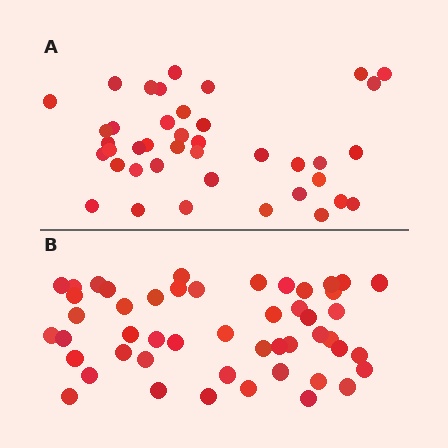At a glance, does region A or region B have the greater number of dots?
Region B (the bottom region) has more dots.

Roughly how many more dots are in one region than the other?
Region B has roughly 8 or so more dots than region A.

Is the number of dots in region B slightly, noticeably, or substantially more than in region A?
Region B has only slightly more — the two regions are fairly close. The ratio is roughly 1.2 to 1.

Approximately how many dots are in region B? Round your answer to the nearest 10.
About 50 dots. (The exact count is 49, which rounds to 50.)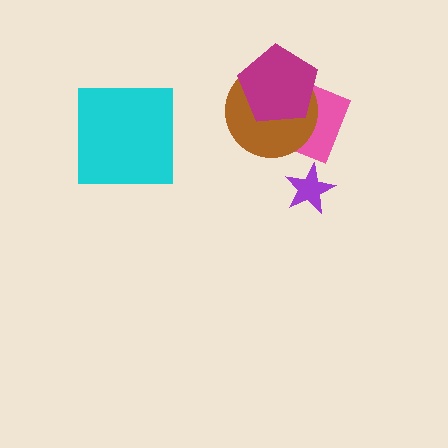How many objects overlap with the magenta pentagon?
2 objects overlap with the magenta pentagon.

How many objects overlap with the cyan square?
0 objects overlap with the cyan square.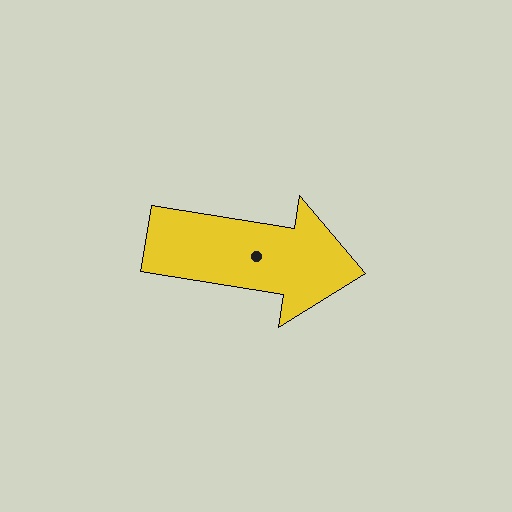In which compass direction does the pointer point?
East.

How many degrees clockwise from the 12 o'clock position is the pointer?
Approximately 99 degrees.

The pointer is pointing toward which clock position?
Roughly 3 o'clock.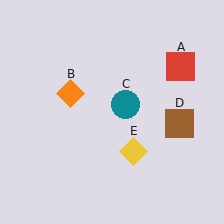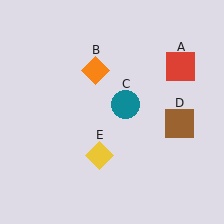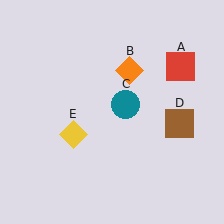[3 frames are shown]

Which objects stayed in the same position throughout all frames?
Red square (object A) and teal circle (object C) and brown square (object D) remained stationary.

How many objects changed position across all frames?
2 objects changed position: orange diamond (object B), yellow diamond (object E).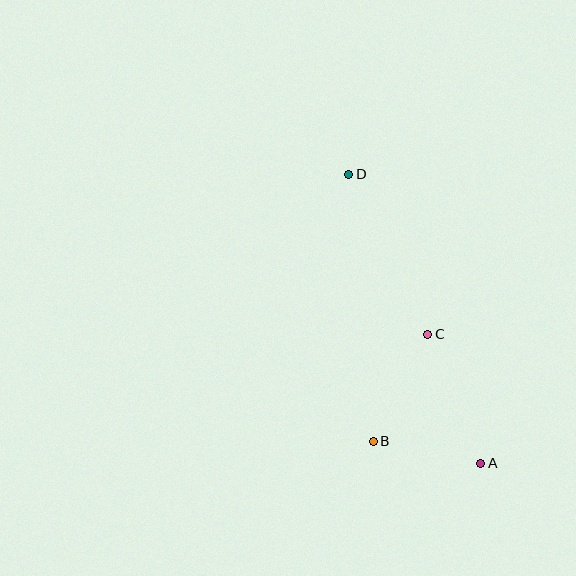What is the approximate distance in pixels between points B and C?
The distance between B and C is approximately 120 pixels.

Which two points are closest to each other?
Points A and B are closest to each other.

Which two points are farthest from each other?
Points A and D are farthest from each other.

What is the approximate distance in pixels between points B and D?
The distance between B and D is approximately 268 pixels.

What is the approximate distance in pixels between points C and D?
The distance between C and D is approximately 178 pixels.